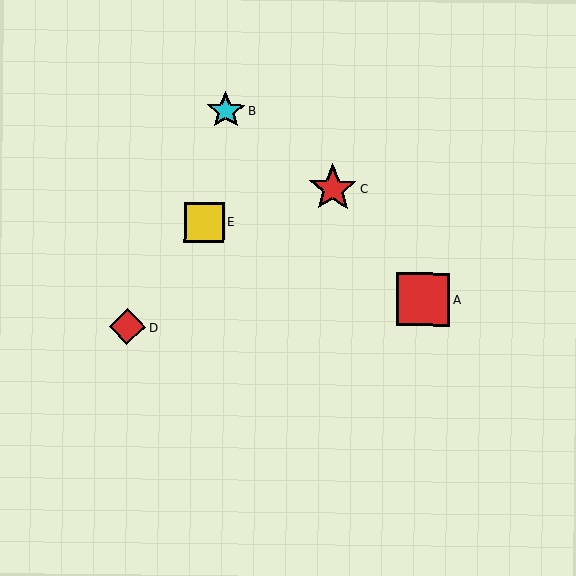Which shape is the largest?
The red square (labeled A) is the largest.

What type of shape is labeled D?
Shape D is a red diamond.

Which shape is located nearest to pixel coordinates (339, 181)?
The red star (labeled C) at (333, 188) is nearest to that location.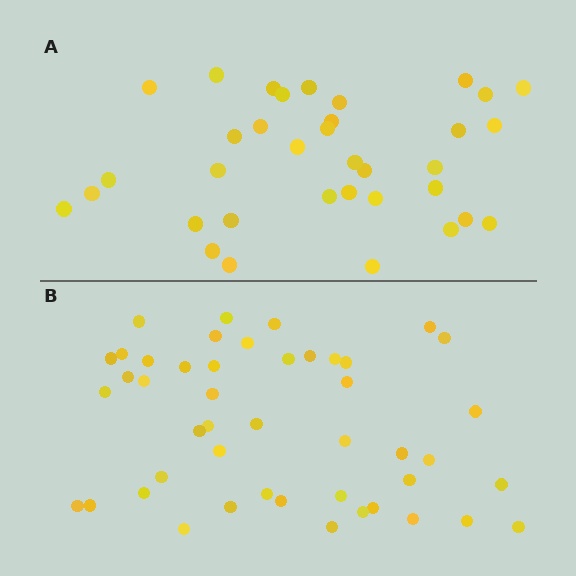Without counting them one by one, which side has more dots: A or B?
Region B (the bottom region) has more dots.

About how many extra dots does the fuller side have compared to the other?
Region B has roughly 12 or so more dots than region A.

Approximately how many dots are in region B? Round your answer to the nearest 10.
About 50 dots. (The exact count is 46, which rounds to 50.)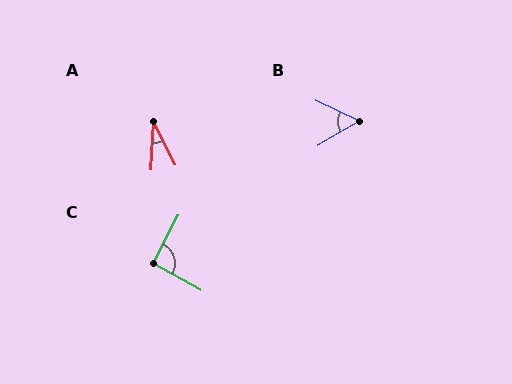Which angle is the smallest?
A, at approximately 29 degrees.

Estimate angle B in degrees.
Approximately 56 degrees.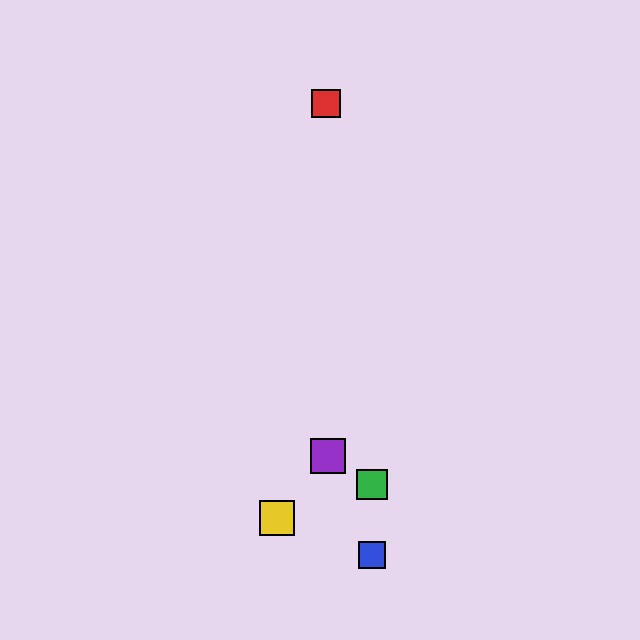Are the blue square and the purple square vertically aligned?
No, the blue square is at x≈372 and the purple square is at x≈328.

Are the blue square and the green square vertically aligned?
Yes, both are at x≈372.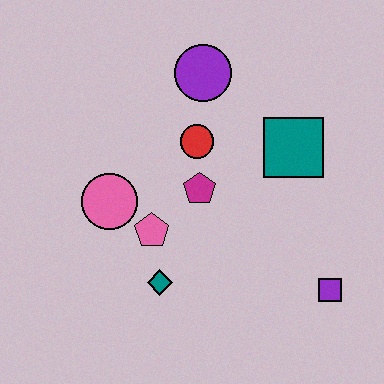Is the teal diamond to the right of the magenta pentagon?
No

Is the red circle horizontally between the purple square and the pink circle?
Yes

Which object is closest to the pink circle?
The pink pentagon is closest to the pink circle.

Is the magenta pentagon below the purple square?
No